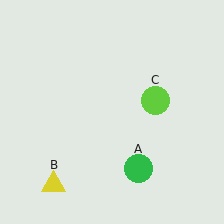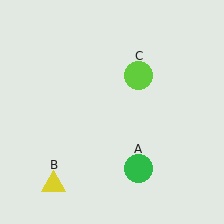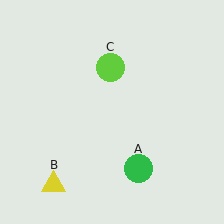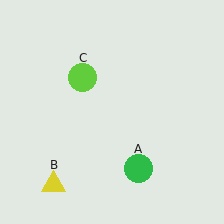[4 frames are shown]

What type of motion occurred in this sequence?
The lime circle (object C) rotated counterclockwise around the center of the scene.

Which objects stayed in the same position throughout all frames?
Green circle (object A) and yellow triangle (object B) remained stationary.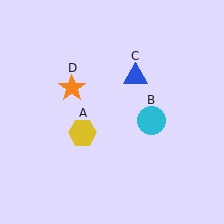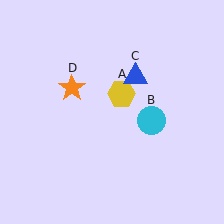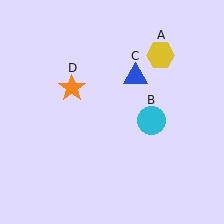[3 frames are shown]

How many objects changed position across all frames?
1 object changed position: yellow hexagon (object A).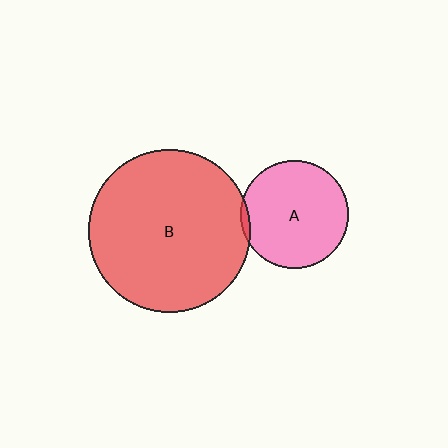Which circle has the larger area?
Circle B (red).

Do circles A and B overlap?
Yes.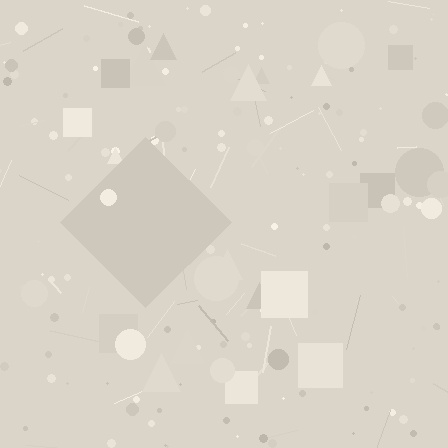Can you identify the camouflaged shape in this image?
The camouflaged shape is a diamond.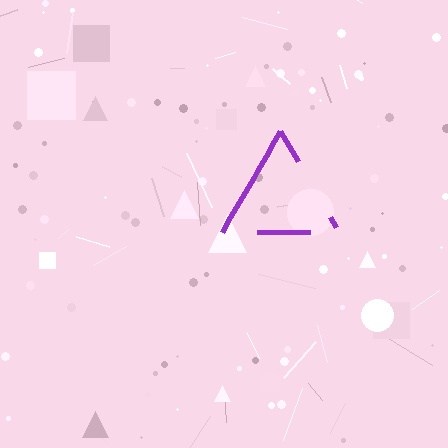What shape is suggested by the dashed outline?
The dashed outline suggests a triangle.